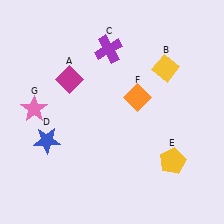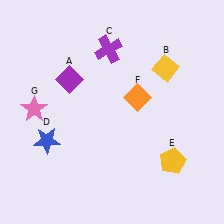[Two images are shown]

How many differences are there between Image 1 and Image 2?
There is 1 difference between the two images.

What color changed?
The diamond (A) changed from magenta in Image 1 to purple in Image 2.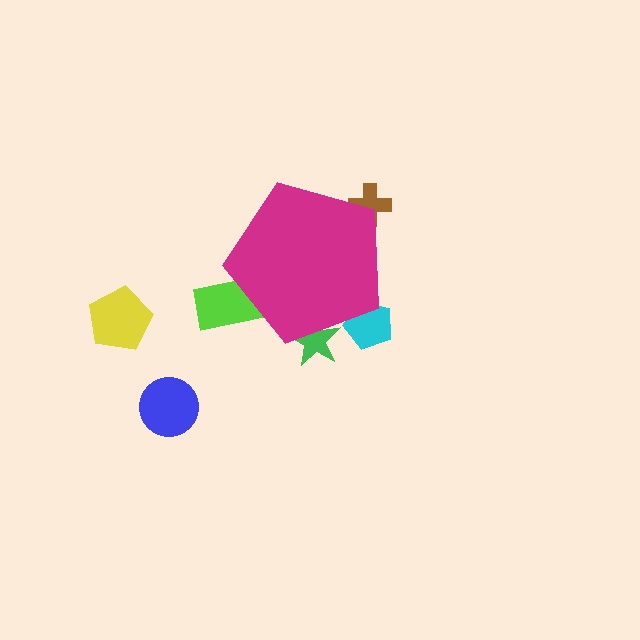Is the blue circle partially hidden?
No, the blue circle is fully visible.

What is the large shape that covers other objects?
A magenta pentagon.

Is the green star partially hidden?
Yes, the green star is partially hidden behind the magenta pentagon.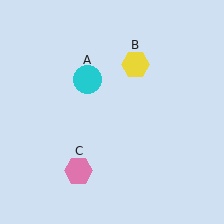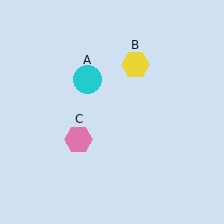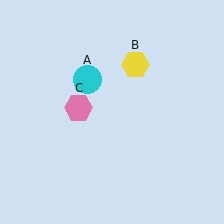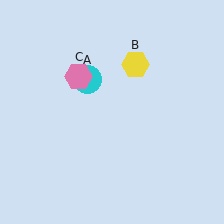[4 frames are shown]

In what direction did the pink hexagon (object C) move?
The pink hexagon (object C) moved up.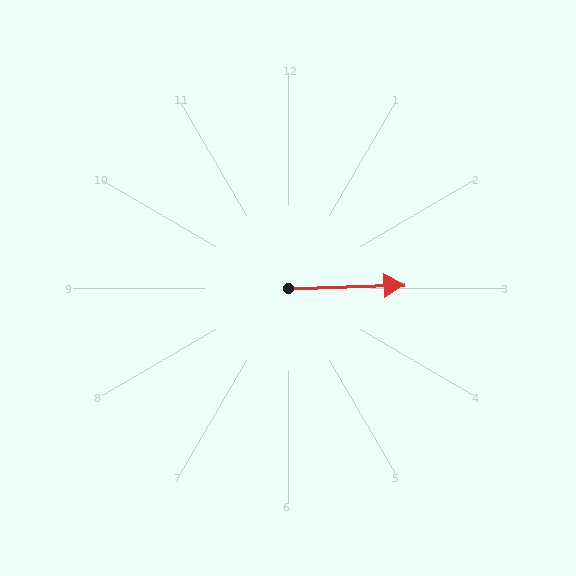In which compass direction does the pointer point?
East.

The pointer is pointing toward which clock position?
Roughly 3 o'clock.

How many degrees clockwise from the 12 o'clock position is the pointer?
Approximately 89 degrees.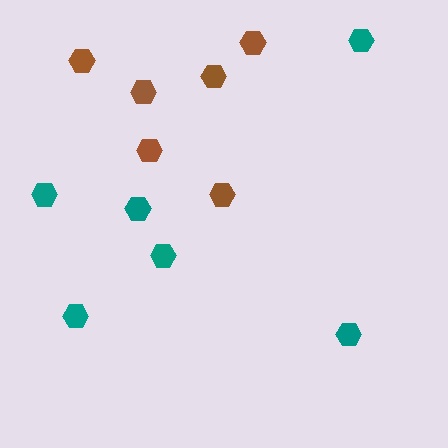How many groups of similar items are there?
There are 2 groups: one group of teal hexagons (6) and one group of brown hexagons (6).